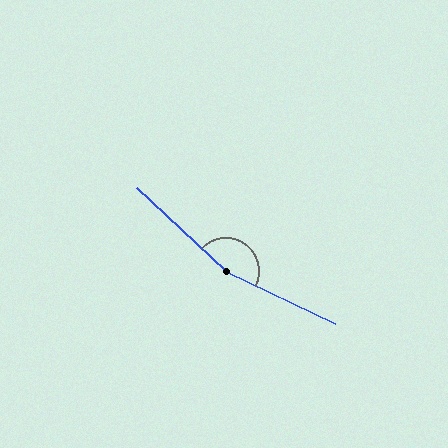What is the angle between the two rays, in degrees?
Approximately 163 degrees.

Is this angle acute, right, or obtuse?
It is obtuse.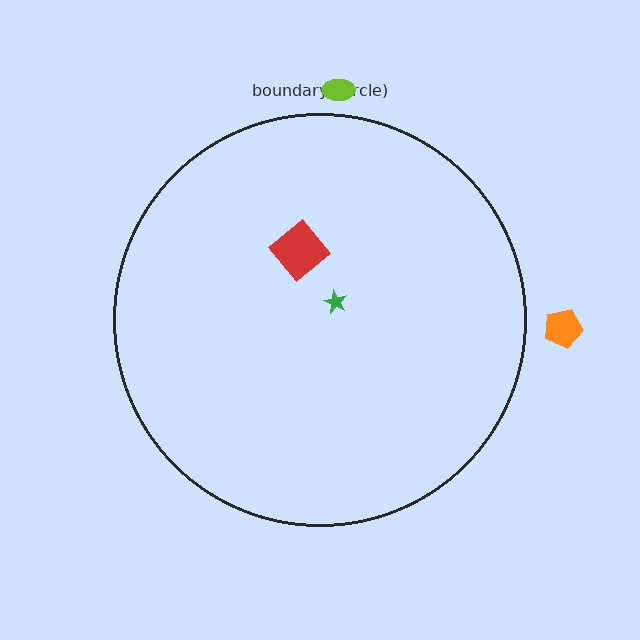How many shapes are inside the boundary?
2 inside, 2 outside.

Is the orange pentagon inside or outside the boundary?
Outside.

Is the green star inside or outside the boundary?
Inside.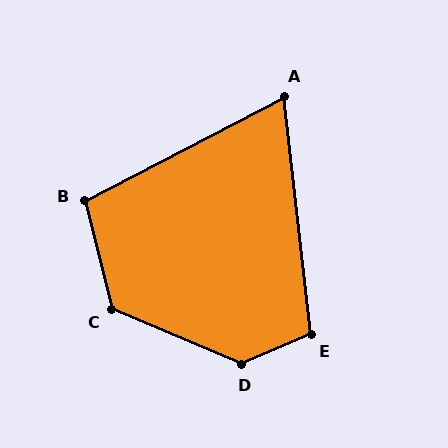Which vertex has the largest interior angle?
D, at approximately 134 degrees.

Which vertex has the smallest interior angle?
A, at approximately 69 degrees.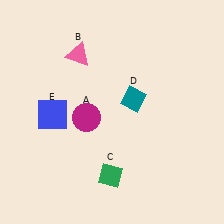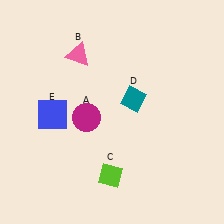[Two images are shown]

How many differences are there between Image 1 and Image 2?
There is 1 difference between the two images.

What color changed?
The diamond (C) changed from green in Image 1 to lime in Image 2.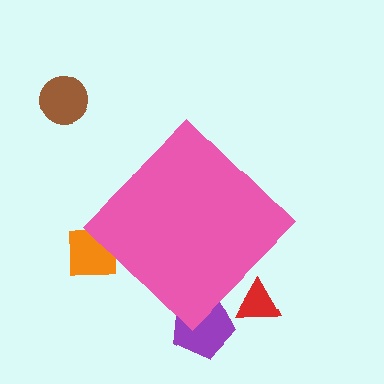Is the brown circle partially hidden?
No, the brown circle is fully visible.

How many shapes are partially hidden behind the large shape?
3 shapes are partially hidden.